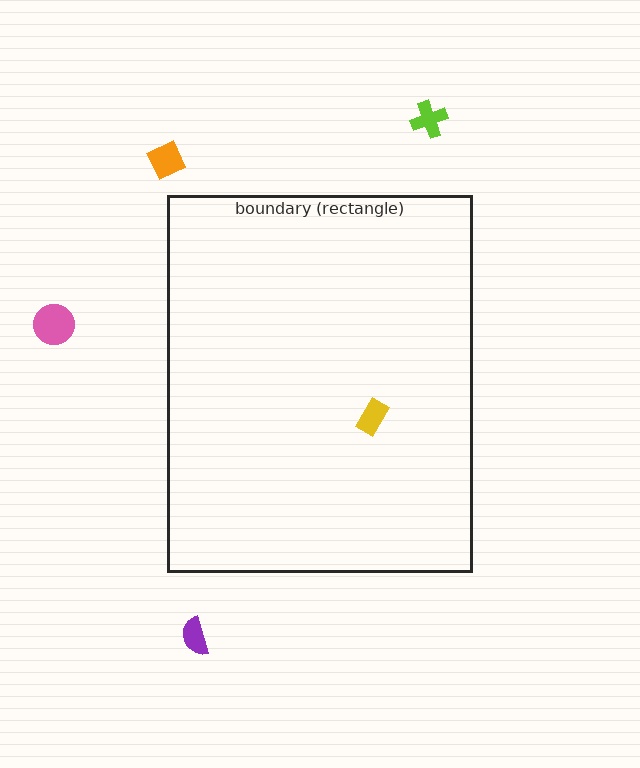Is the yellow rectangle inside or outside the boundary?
Inside.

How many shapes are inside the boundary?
1 inside, 4 outside.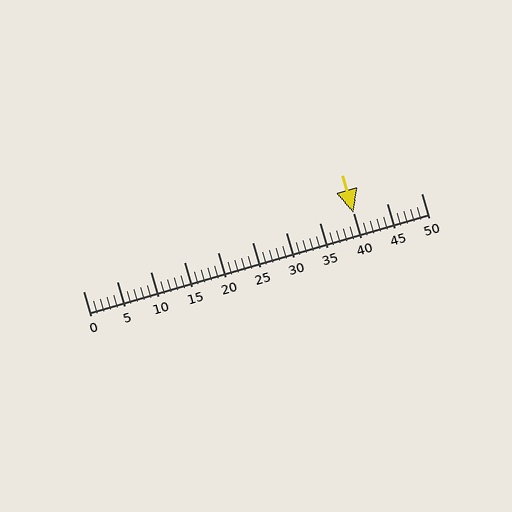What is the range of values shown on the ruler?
The ruler shows values from 0 to 50.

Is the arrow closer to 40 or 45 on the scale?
The arrow is closer to 40.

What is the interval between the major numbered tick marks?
The major tick marks are spaced 5 units apart.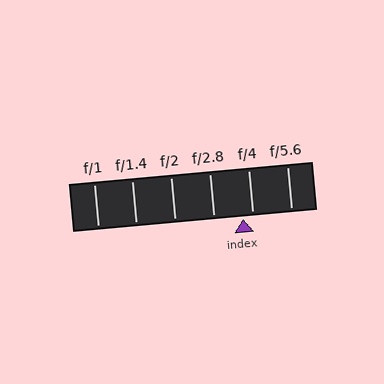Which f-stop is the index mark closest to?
The index mark is closest to f/4.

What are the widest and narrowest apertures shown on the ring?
The widest aperture shown is f/1 and the narrowest is f/5.6.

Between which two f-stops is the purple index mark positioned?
The index mark is between f/2.8 and f/4.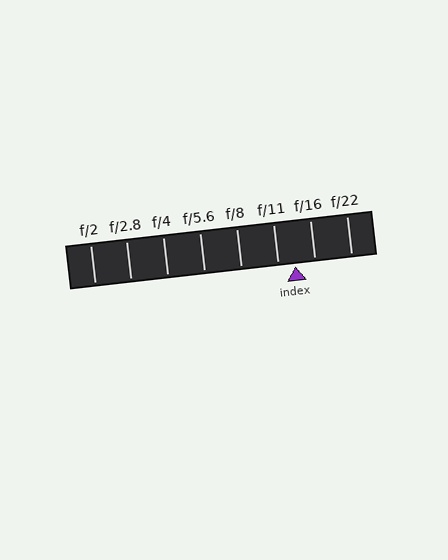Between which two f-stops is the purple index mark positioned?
The index mark is between f/11 and f/16.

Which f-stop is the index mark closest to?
The index mark is closest to f/11.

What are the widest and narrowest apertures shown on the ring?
The widest aperture shown is f/2 and the narrowest is f/22.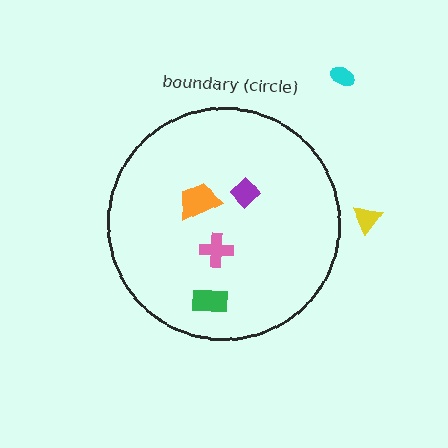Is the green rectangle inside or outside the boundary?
Inside.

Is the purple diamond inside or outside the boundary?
Inside.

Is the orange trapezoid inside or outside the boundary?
Inside.